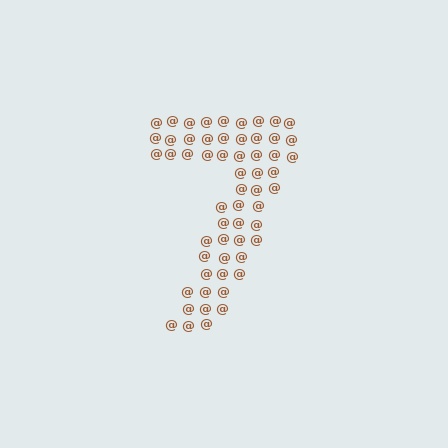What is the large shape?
The large shape is the digit 7.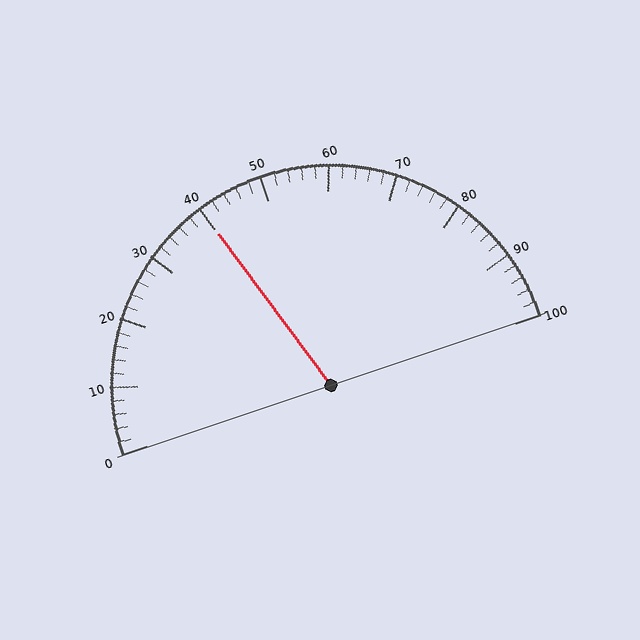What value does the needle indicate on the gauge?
The needle indicates approximately 40.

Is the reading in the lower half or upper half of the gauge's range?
The reading is in the lower half of the range (0 to 100).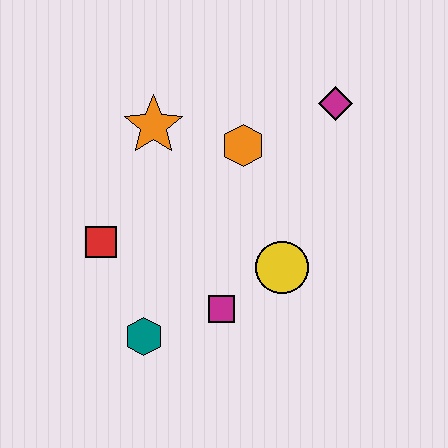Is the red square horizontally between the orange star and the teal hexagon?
No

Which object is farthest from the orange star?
The teal hexagon is farthest from the orange star.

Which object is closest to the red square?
The teal hexagon is closest to the red square.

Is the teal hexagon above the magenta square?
No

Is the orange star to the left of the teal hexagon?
No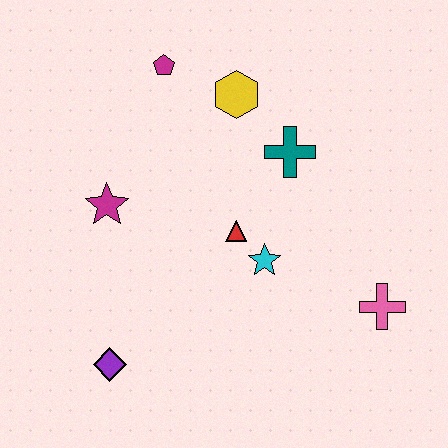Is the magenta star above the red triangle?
Yes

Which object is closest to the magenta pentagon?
The yellow hexagon is closest to the magenta pentagon.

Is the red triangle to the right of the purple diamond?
Yes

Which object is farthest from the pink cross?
The magenta pentagon is farthest from the pink cross.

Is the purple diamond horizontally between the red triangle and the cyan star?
No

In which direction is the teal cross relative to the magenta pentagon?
The teal cross is to the right of the magenta pentagon.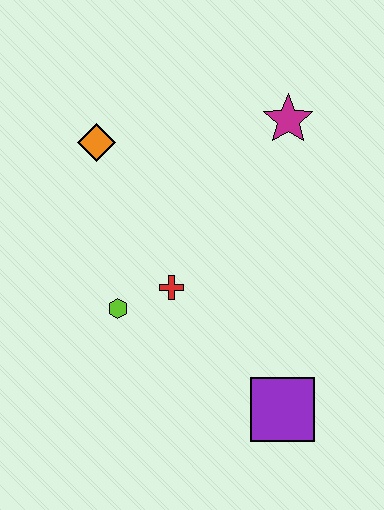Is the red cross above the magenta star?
No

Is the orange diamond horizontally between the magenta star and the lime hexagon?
No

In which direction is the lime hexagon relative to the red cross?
The lime hexagon is to the left of the red cross.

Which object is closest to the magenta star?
The orange diamond is closest to the magenta star.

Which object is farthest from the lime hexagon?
The magenta star is farthest from the lime hexagon.